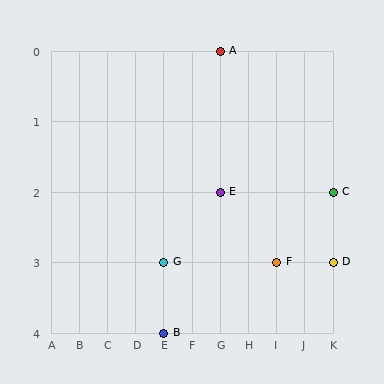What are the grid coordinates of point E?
Point E is at grid coordinates (G, 2).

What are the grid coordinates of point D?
Point D is at grid coordinates (K, 3).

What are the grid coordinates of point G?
Point G is at grid coordinates (E, 3).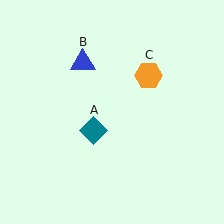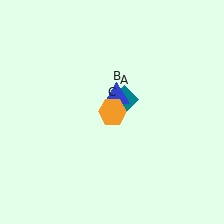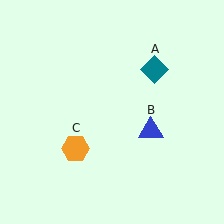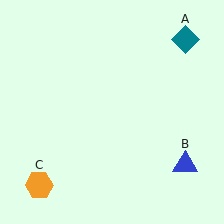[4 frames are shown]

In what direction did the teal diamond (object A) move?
The teal diamond (object A) moved up and to the right.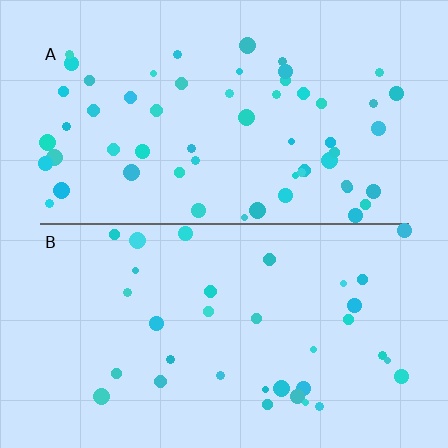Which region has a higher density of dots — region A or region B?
A (the top).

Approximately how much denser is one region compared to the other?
Approximately 1.7× — region A over region B.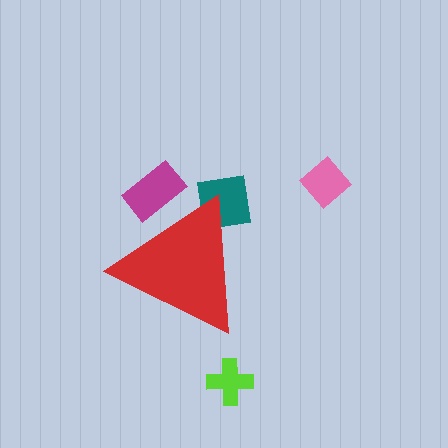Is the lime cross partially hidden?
No, the lime cross is fully visible.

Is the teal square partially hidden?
Yes, the teal square is partially hidden behind the red triangle.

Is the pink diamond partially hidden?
No, the pink diamond is fully visible.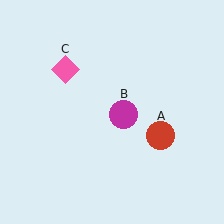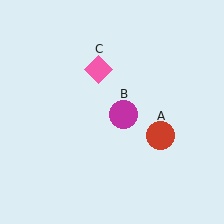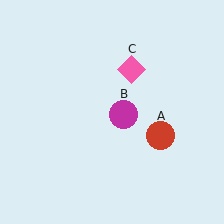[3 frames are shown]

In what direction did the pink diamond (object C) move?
The pink diamond (object C) moved right.